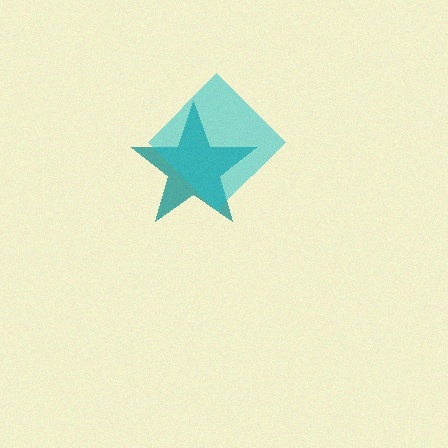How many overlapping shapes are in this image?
There are 2 overlapping shapes in the image.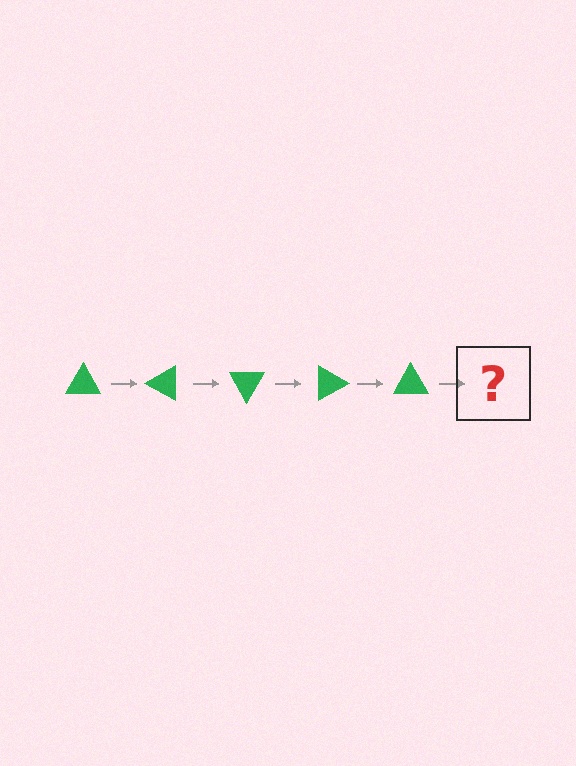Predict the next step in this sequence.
The next step is a green triangle rotated 150 degrees.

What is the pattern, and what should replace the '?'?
The pattern is that the triangle rotates 30 degrees each step. The '?' should be a green triangle rotated 150 degrees.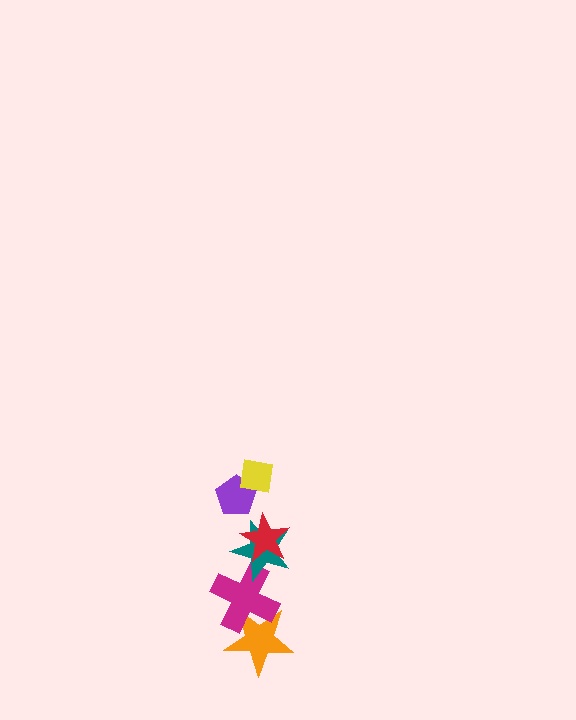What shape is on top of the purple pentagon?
The yellow square is on top of the purple pentagon.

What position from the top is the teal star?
The teal star is 4th from the top.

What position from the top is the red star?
The red star is 3rd from the top.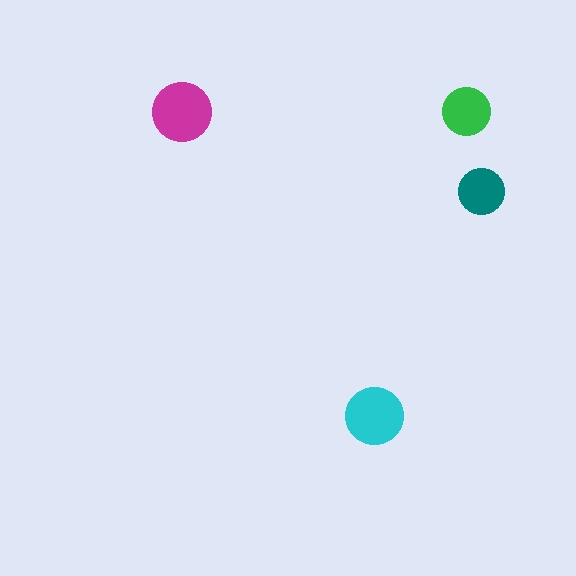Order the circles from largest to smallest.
the magenta one, the cyan one, the green one, the teal one.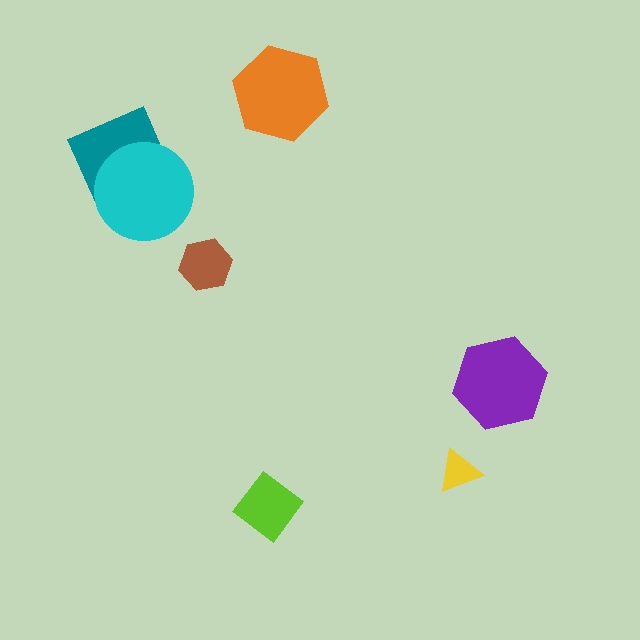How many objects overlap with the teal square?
1 object overlaps with the teal square.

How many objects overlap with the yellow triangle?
0 objects overlap with the yellow triangle.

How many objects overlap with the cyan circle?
1 object overlaps with the cyan circle.